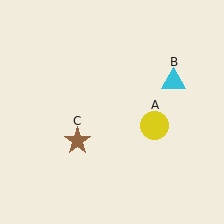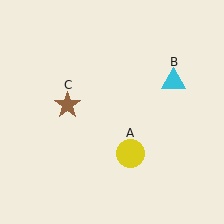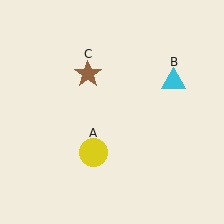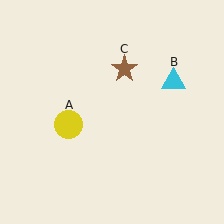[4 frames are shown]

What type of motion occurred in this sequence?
The yellow circle (object A), brown star (object C) rotated clockwise around the center of the scene.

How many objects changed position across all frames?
2 objects changed position: yellow circle (object A), brown star (object C).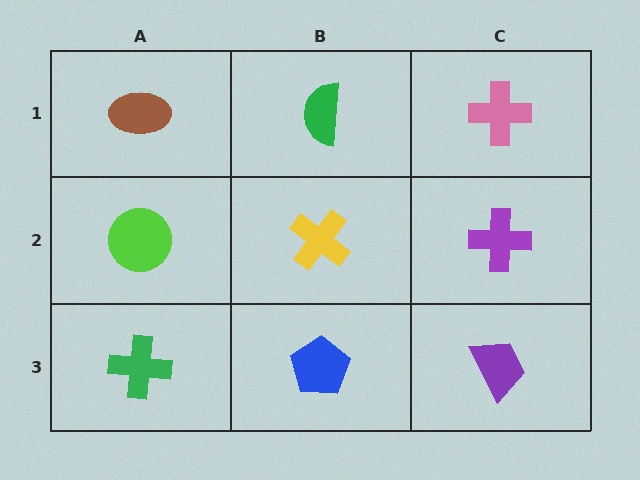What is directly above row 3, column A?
A lime circle.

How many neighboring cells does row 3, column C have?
2.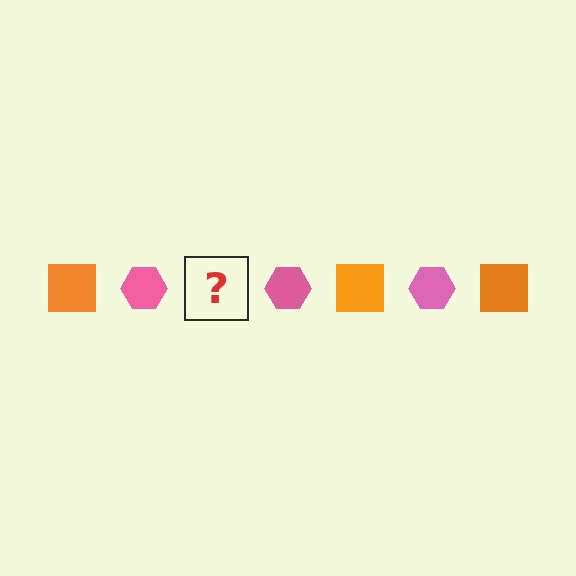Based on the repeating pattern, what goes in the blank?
The blank should be an orange square.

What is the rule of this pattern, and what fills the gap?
The rule is that the pattern alternates between orange square and pink hexagon. The gap should be filled with an orange square.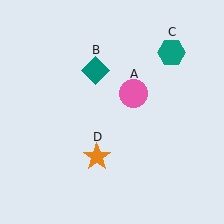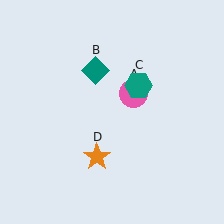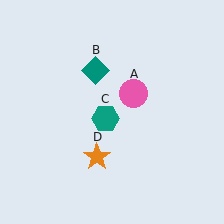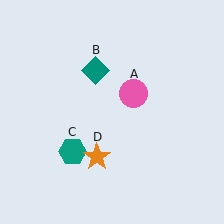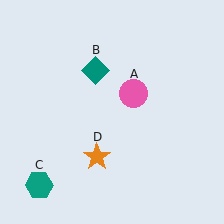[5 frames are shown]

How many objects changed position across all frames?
1 object changed position: teal hexagon (object C).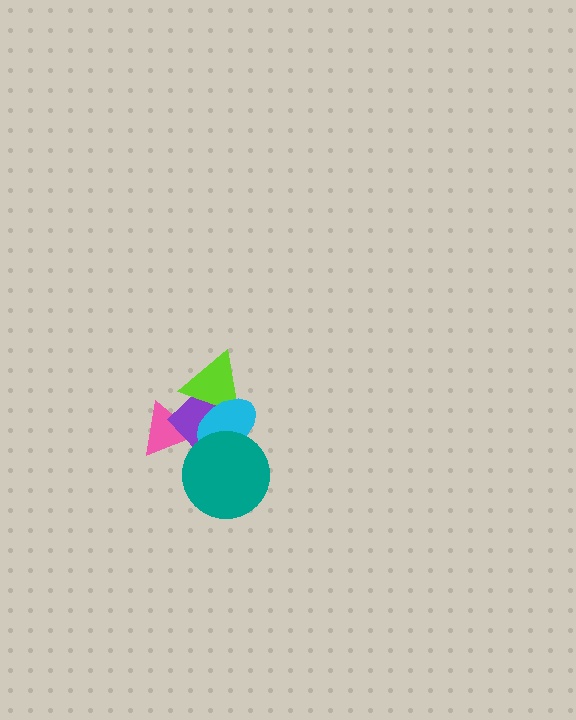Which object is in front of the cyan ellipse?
The teal circle is in front of the cyan ellipse.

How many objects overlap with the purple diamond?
4 objects overlap with the purple diamond.